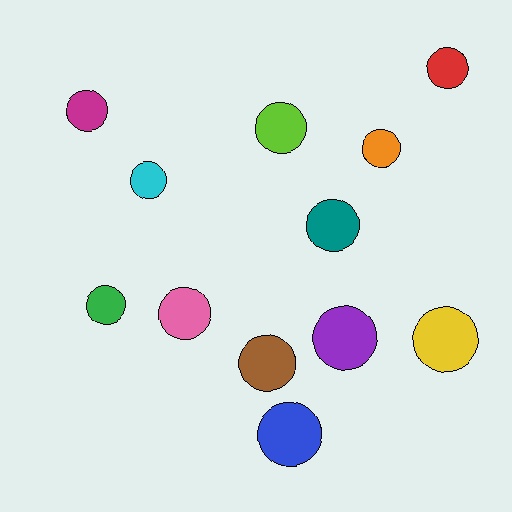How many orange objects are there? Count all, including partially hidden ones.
There is 1 orange object.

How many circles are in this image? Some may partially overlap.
There are 12 circles.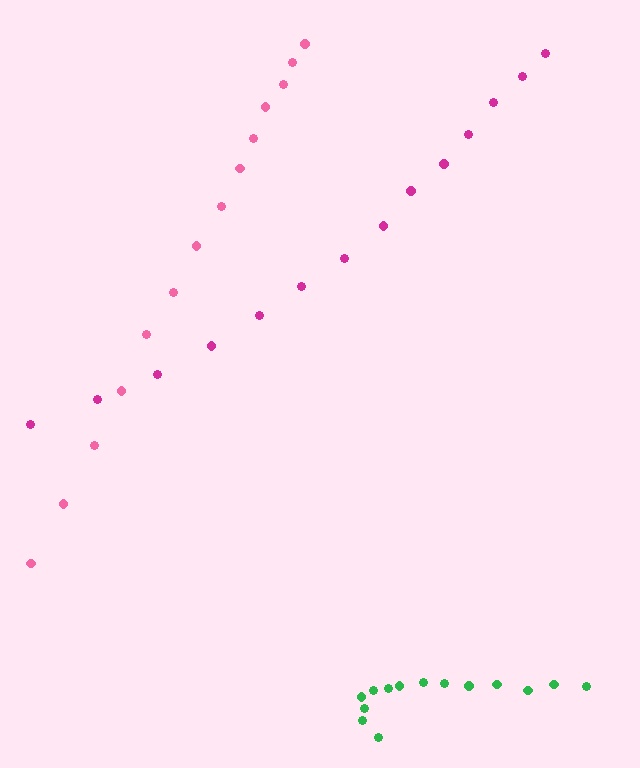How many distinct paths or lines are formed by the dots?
There are 3 distinct paths.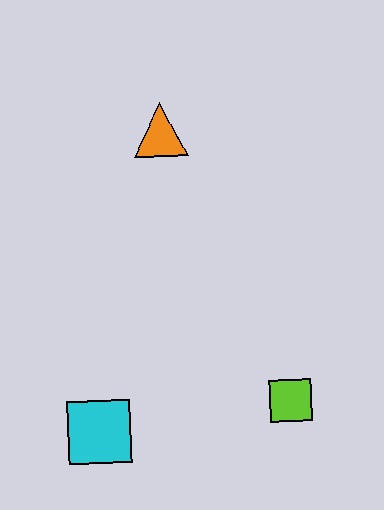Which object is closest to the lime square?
The cyan square is closest to the lime square.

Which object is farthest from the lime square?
The orange triangle is farthest from the lime square.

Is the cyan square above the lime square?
No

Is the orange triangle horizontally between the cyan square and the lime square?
Yes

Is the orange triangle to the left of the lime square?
Yes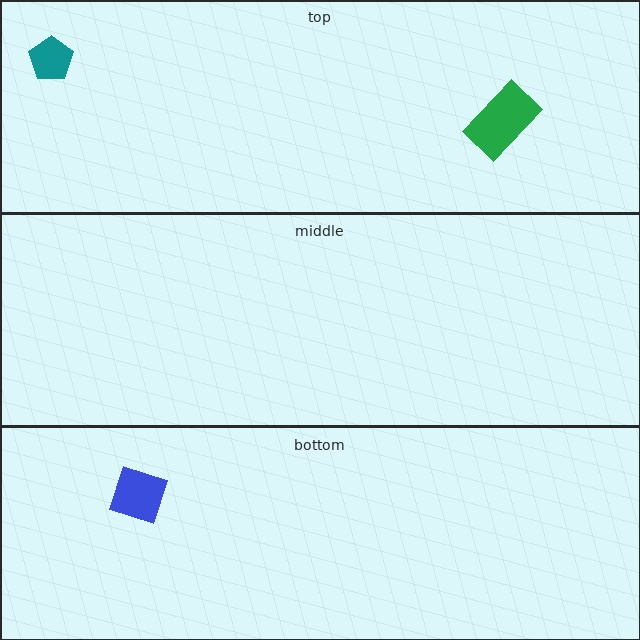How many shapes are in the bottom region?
1.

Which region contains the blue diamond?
The bottom region.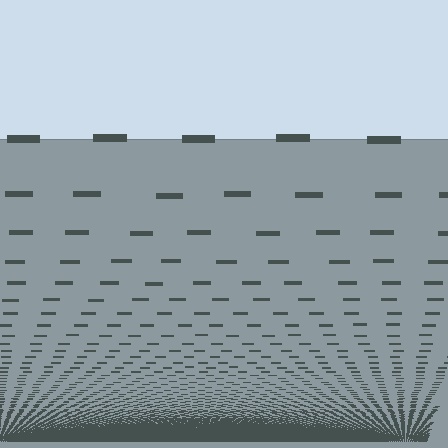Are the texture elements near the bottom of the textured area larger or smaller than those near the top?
Smaller. The gradient is inverted — elements near the bottom are smaller and denser.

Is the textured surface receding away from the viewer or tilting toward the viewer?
The surface appears to tilt toward the viewer. Texture elements get larger and sparser toward the top.